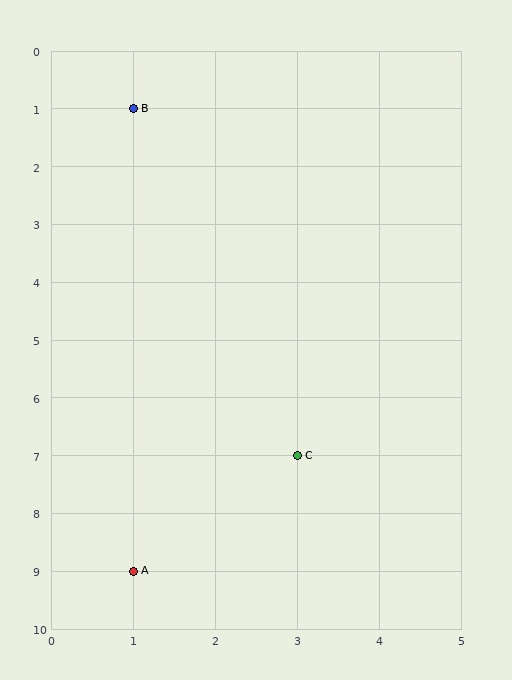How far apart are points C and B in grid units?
Points C and B are 2 columns and 6 rows apart (about 6.3 grid units diagonally).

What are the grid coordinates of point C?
Point C is at grid coordinates (3, 7).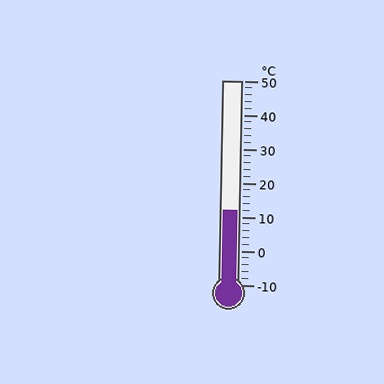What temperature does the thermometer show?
The thermometer shows approximately 12°C.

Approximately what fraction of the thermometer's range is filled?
The thermometer is filled to approximately 35% of its range.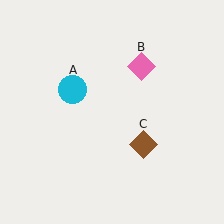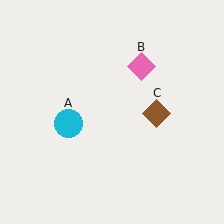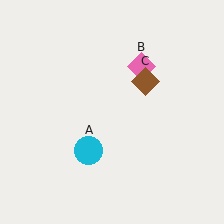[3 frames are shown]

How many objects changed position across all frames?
2 objects changed position: cyan circle (object A), brown diamond (object C).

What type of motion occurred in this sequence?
The cyan circle (object A), brown diamond (object C) rotated counterclockwise around the center of the scene.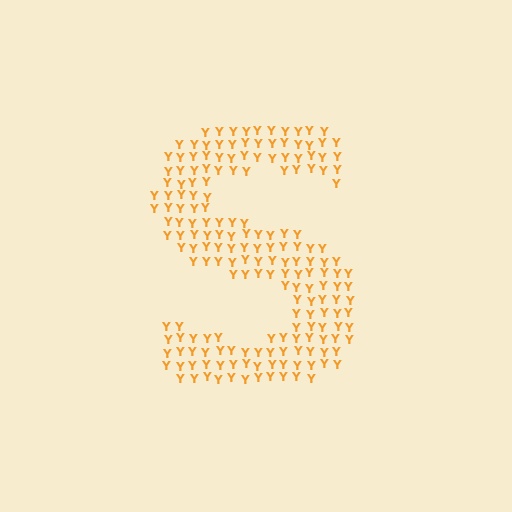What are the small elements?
The small elements are letter Y's.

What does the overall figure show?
The overall figure shows the letter S.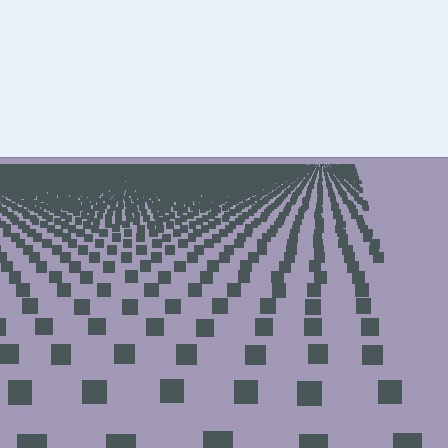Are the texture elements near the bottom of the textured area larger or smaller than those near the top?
Larger. Near the bottom, elements are closer to the viewer and appear at a bigger on-screen size.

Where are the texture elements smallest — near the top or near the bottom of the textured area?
Near the top.